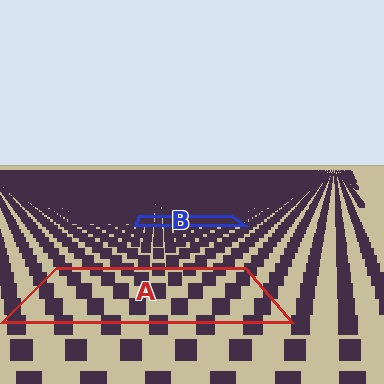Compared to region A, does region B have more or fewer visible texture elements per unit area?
Region B has more texture elements per unit area — they are packed more densely because it is farther away.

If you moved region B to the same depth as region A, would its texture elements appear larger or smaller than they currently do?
They would appear larger. At a closer depth, the same texture elements are projected at a bigger on-screen size.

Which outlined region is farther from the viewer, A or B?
Region B is farther from the viewer — the texture elements inside it appear smaller and more densely packed.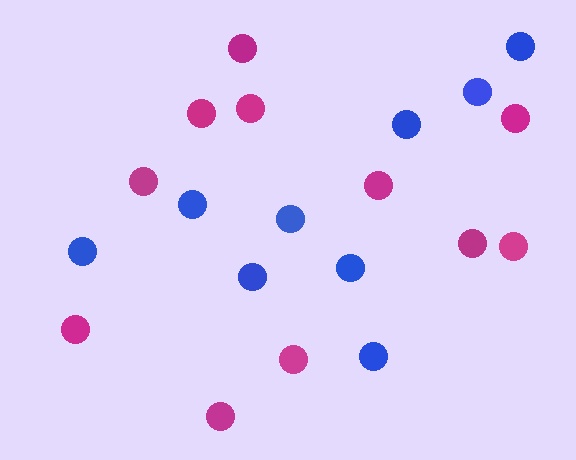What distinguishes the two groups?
There are 2 groups: one group of magenta circles (11) and one group of blue circles (9).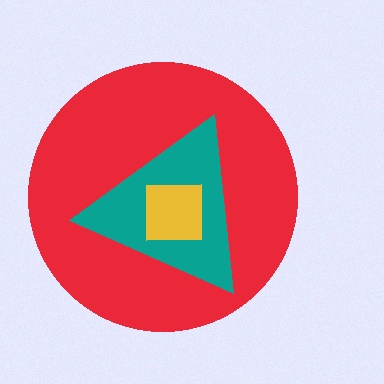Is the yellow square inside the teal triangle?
Yes.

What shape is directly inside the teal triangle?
The yellow square.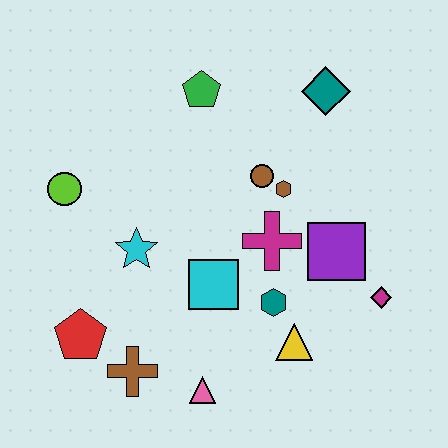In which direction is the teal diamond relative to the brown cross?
The teal diamond is above the brown cross.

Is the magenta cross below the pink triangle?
No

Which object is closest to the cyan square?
The teal hexagon is closest to the cyan square.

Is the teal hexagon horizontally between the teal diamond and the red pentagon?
Yes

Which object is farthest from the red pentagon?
The teal diamond is farthest from the red pentagon.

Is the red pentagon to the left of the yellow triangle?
Yes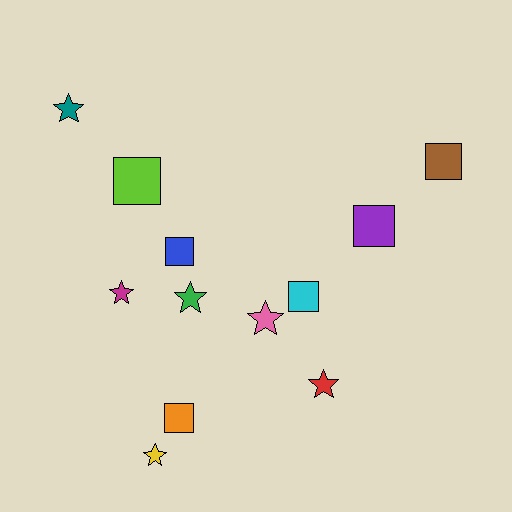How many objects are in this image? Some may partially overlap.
There are 12 objects.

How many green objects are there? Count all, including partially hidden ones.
There is 1 green object.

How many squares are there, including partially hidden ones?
There are 6 squares.